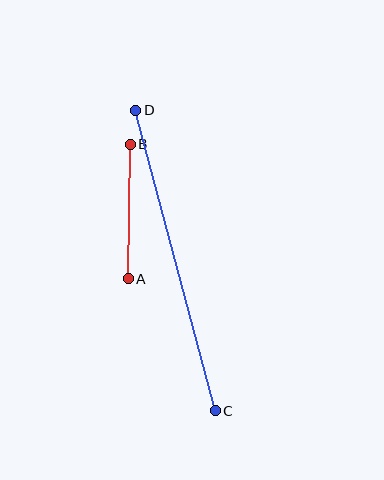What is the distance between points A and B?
The distance is approximately 135 pixels.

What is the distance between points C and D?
The distance is approximately 311 pixels.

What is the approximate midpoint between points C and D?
The midpoint is at approximately (176, 261) pixels.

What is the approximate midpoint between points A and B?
The midpoint is at approximately (129, 211) pixels.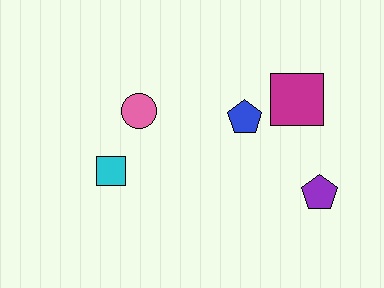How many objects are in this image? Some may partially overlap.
There are 5 objects.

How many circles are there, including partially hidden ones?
There is 1 circle.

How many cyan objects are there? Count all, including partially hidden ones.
There is 1 cyan object.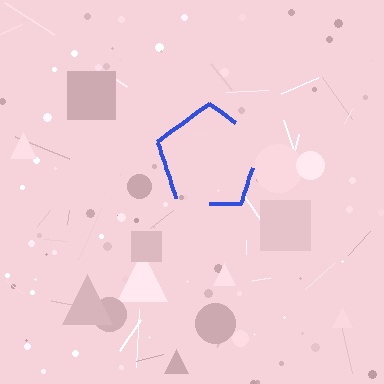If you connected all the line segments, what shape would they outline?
They would outline a pentagon.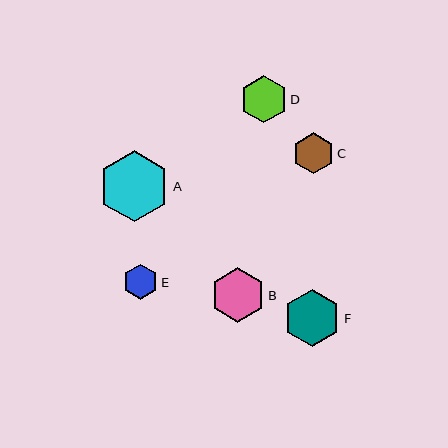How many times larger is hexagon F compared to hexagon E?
Hexagon F is approximately 1.6 times the size of hexagon E.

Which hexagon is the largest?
Hexagon A is the largest with a size of approximately 71 pixels.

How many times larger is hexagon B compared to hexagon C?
Hexagon B is approximately 1.3 times the size of hexagon C.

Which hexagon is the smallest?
Hexagon E is the smallest with a size of approximately 35 pixels.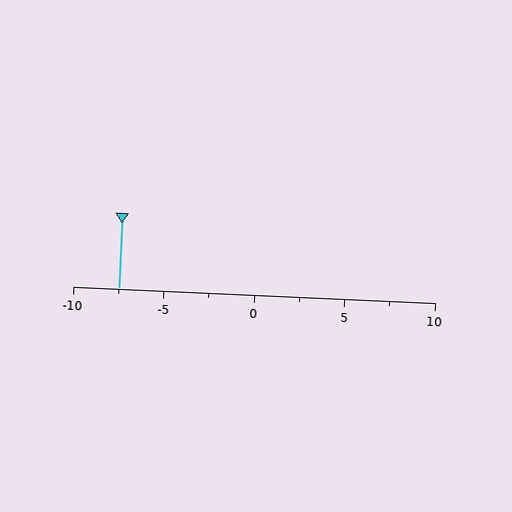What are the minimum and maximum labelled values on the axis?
The axis runs from -10 to 10.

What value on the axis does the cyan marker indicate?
The marker indicates approximately -7.5.